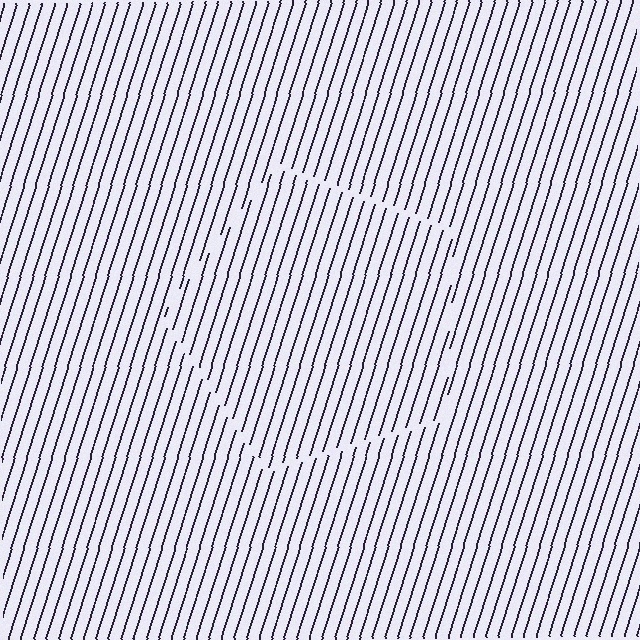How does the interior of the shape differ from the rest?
The interior of the shape contains the same grating, shifted by half a period — the contour is defined by the phase discontinuity where line-ends from the inner and outer gratings abut.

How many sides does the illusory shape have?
5 sides — the line-ends trace a pentagon.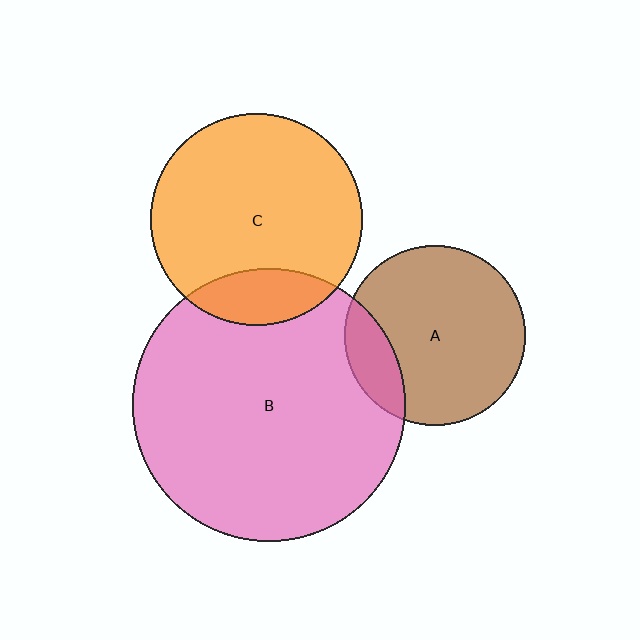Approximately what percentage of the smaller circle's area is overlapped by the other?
Approximately 15%.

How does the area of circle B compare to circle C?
Approximately 1.7 times.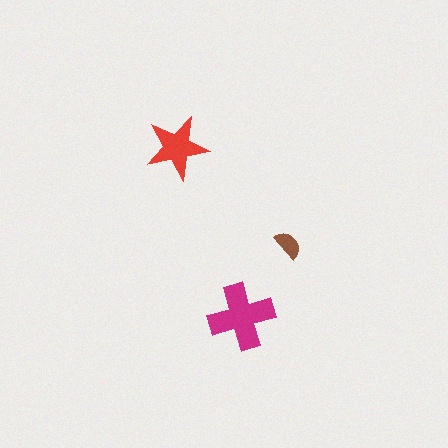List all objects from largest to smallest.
The magenta cross, the red star, the brown semicircle.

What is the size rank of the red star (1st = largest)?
2nd.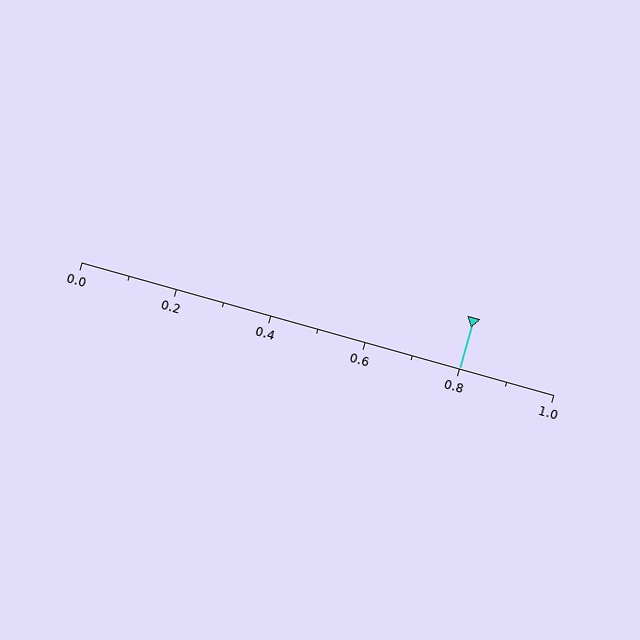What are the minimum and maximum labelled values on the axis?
The axis runs from 0.0 to 1.0.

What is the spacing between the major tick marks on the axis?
The major ticks are spaced 0.2 apart.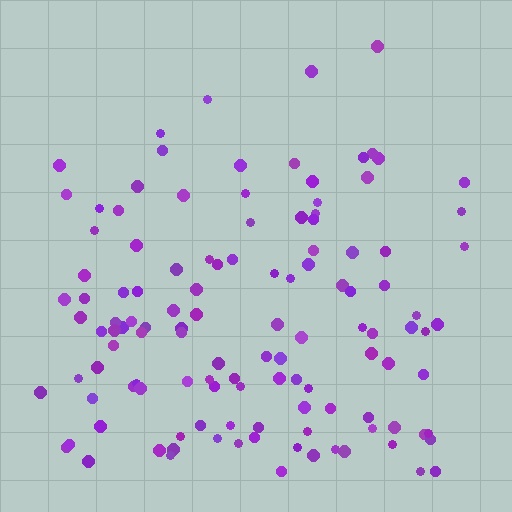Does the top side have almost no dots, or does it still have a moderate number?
Still a moderate number, just noticeably fewer than the bottom.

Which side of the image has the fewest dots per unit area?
The top.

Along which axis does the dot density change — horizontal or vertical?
Vertical.